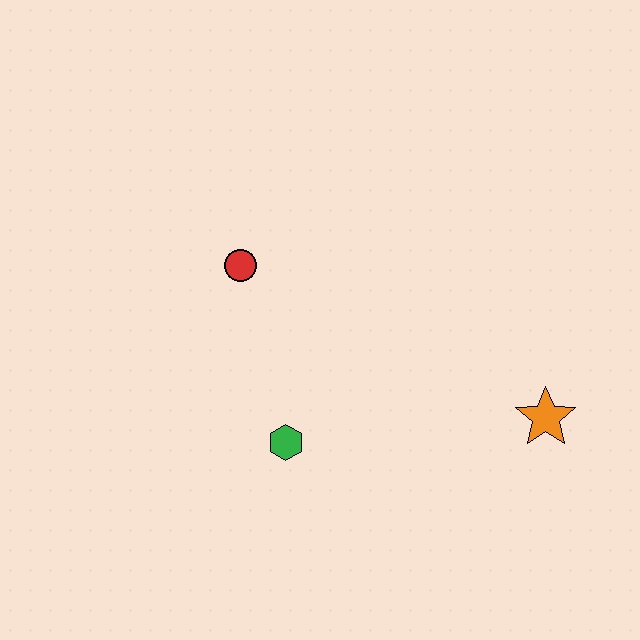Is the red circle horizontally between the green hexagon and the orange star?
No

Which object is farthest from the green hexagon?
The orange star is farthest from the green hexagon.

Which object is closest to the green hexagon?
The red circle is closest to the green hexagon.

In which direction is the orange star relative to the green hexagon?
The orange star is to the right of the green hexagon.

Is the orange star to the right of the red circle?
Yes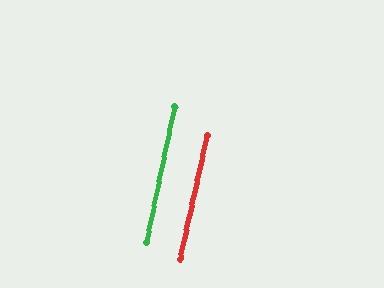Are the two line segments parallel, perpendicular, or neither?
Parallel — their directions differ by only 0.7°.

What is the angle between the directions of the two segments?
Approximately 1 degree.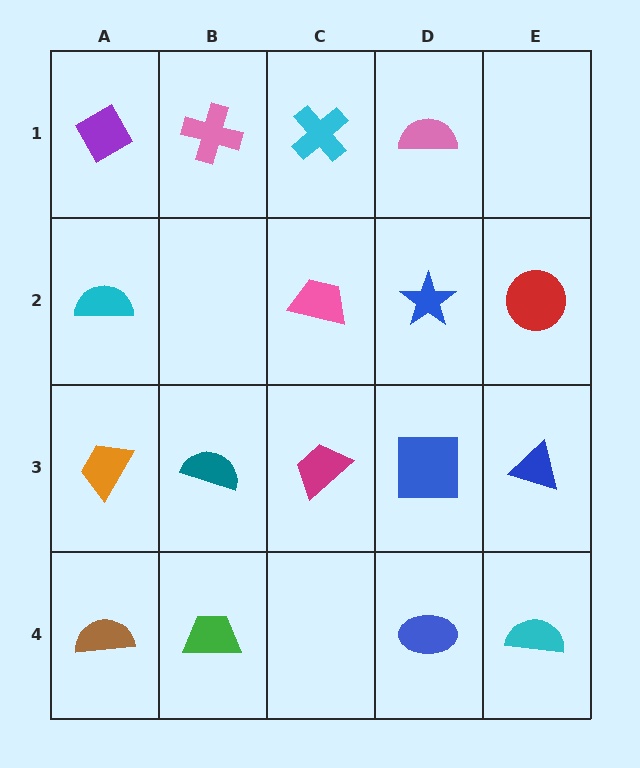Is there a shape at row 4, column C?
No, that cell is empty.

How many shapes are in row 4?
4 shapes.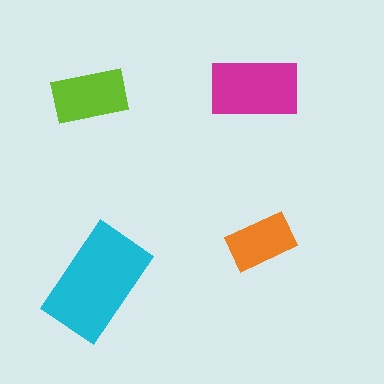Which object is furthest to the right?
The orange rectangle is rightmost.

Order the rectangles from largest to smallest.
the cyan one, the magenta one, the lime one, the orange one.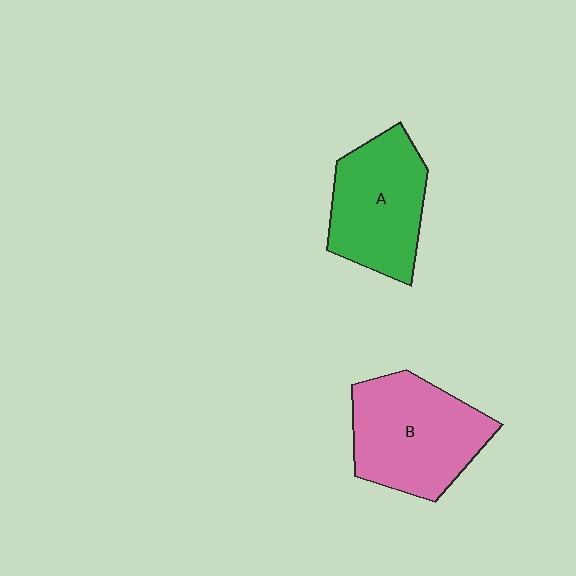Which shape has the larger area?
Shape B (pink).